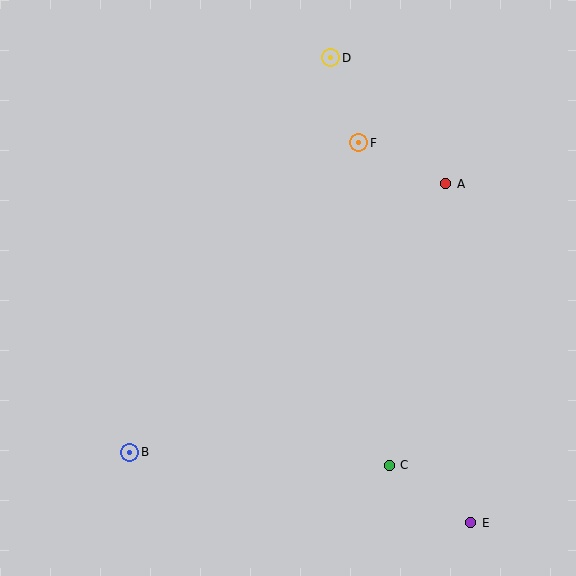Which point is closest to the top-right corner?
Point A is closest to the top-right corner.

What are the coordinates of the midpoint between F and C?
The midpoint between F and C is at (374, 304).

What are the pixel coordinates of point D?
Point D is at (331, 58).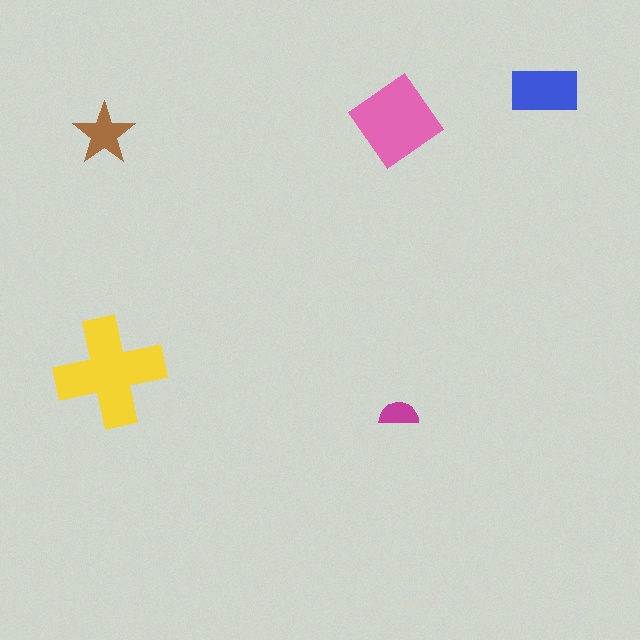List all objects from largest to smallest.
The yellow cross, the pink diamond, the blue rectangle, the brown star, the magenta semicircle.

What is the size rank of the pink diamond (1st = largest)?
2nd.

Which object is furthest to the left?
The brown star is leftmost.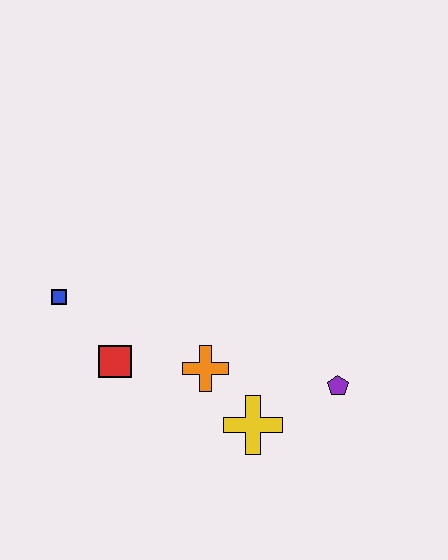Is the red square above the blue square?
No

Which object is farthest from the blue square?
The purple pentagon is farthest from the blue square.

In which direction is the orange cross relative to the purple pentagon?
The orange cross is to the left of the purple pentagon.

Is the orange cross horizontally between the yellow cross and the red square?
Yes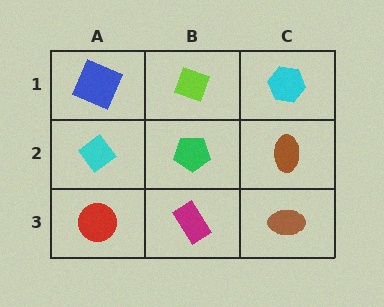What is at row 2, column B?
A green pentagon.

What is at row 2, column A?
A cyan diamond.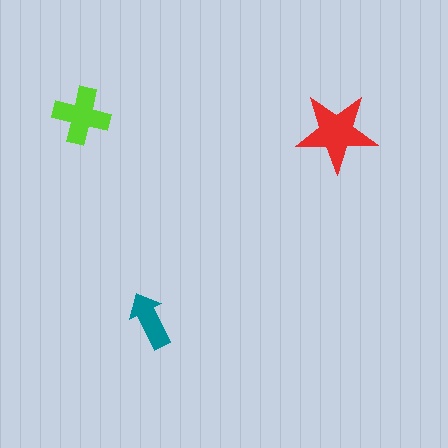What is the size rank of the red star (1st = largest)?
1st.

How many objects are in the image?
There are 3 objects in the image.